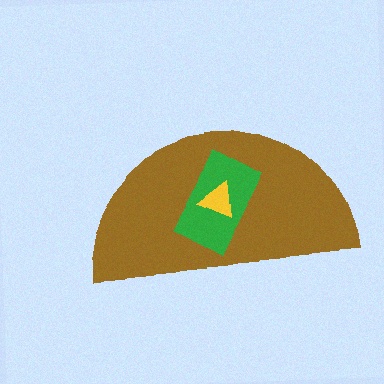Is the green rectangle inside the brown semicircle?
Yes.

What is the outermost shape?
The brown semicircle.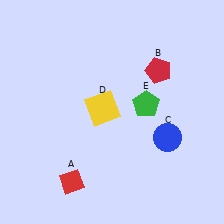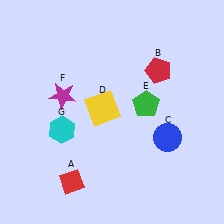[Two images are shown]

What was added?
A magenta star (F), a cyan hexagon (G) were added in Image 2.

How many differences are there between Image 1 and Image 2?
There are 2 differences between the two images.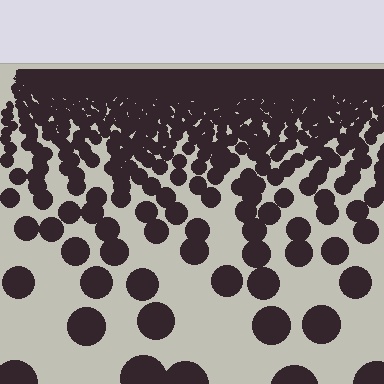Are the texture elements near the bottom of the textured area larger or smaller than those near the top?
Larger. Near the bottom, elements are closer to the viewer and appear at a bigger on-screen size.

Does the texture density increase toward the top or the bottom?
Density increases toward the top.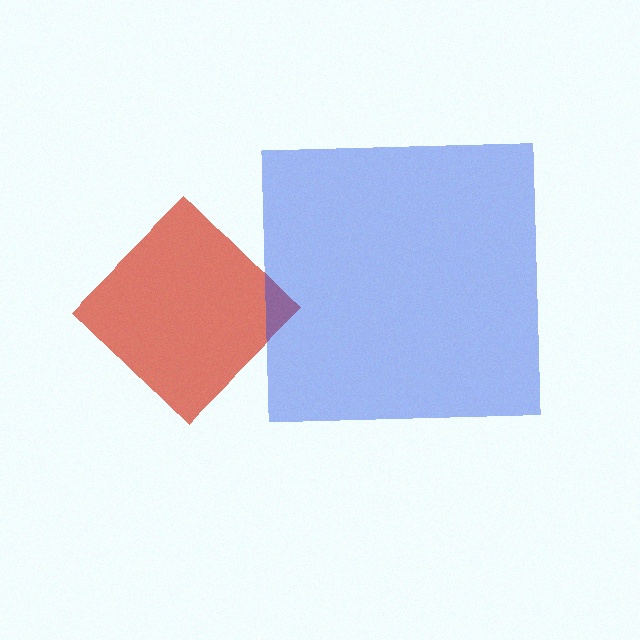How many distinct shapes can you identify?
There are 2 distinct shapes: a red diamond, a blue square.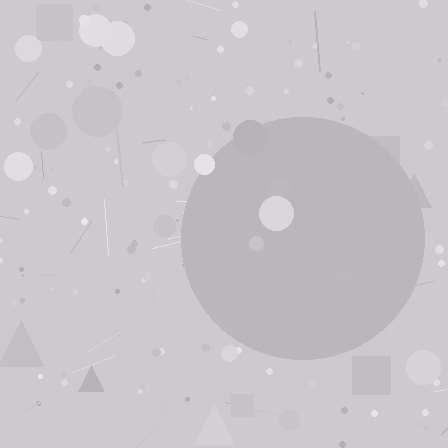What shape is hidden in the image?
A circle is hidden in the image.